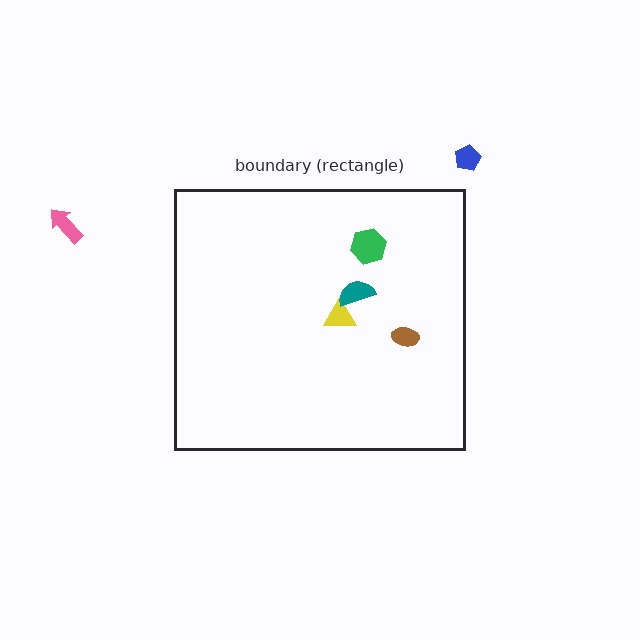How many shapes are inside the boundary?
4 inside, 2 outside.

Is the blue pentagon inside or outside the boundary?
Outside.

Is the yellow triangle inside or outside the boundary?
Inside.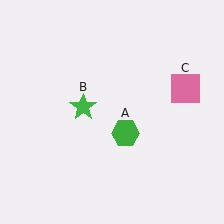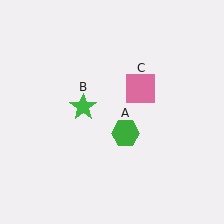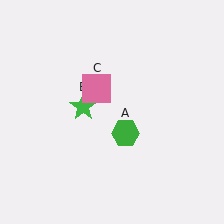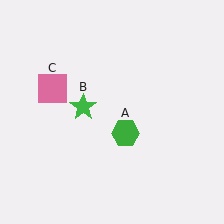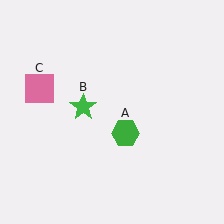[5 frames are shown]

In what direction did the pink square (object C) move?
The pink square (object C) moved left.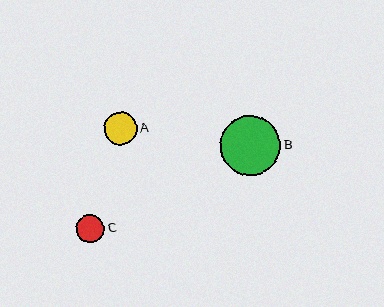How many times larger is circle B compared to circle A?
Circle B is approximately 1.8 times the size of circle A.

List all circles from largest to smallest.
From largest to smallest: B, A, C.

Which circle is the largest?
Circle B is the largest with a size of approximately 60 pixels.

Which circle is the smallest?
Circle C is the smallest with a size of approximately 29 pixels.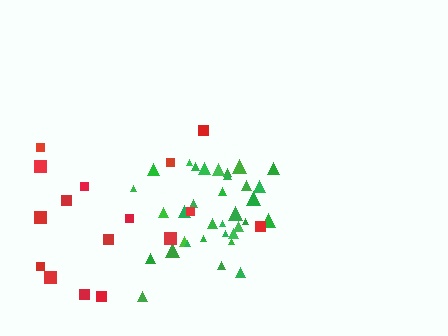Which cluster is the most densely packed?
Green.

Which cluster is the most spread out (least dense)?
Red.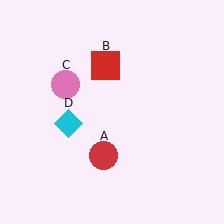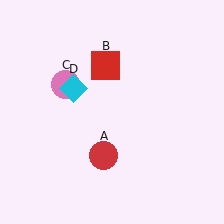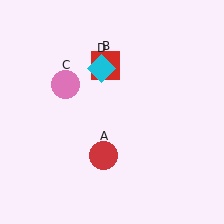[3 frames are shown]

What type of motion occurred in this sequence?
The cyan diamond (object D) rotated clockwise around the center of the scene.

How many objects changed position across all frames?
1 object changed position: cyan diamond (object D).